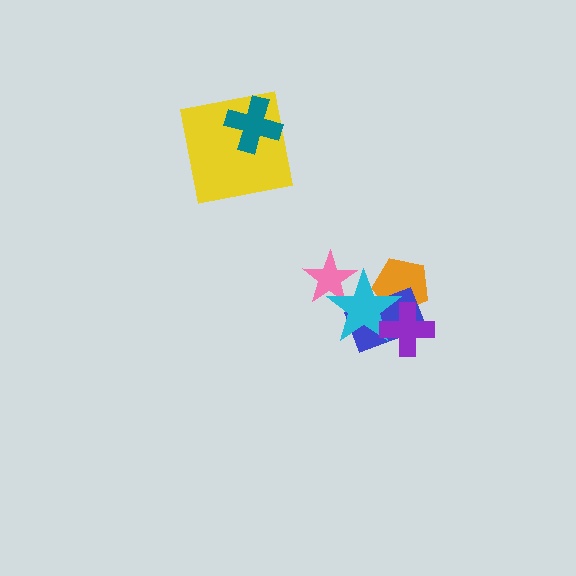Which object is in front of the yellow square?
The teal cross is in front of the yellow square.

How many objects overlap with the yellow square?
1 object overlaps with the yellow square.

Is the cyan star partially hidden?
Yes, it is partially covered by another shape.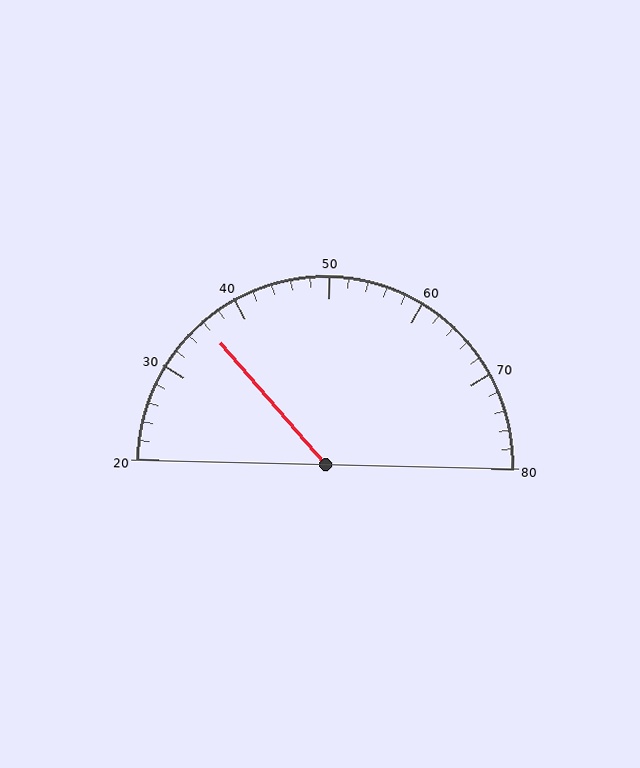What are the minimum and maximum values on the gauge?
The gauge ranges from 20 to 80.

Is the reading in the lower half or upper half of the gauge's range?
The reading is in the lower half of the range (20 to 80).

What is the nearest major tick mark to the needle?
The nearest major tick mark is 40.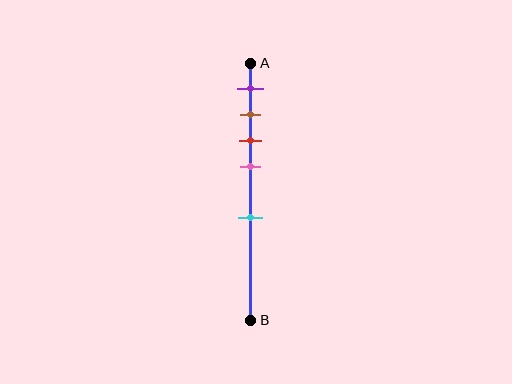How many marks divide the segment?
There are 5 marks dividing the segment.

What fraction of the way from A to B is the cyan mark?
The cyan mark is approximately 60% (0.6) of the way from A to B.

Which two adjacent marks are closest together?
The brown and red marks are the closest adjacent pair.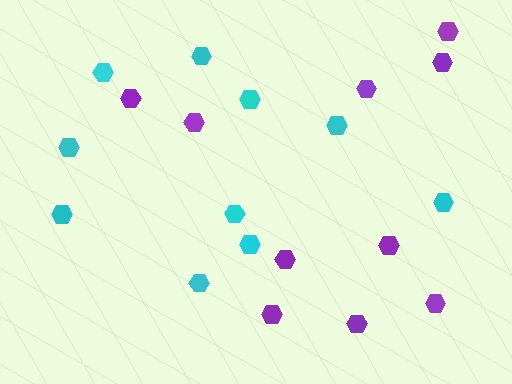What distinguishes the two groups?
There are 2 groups: one group of cyan hexagons (10) and one group of purple hexagons (10).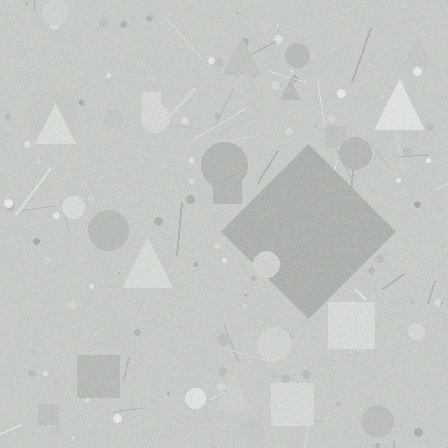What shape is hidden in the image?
A diamond is hidden in the image.